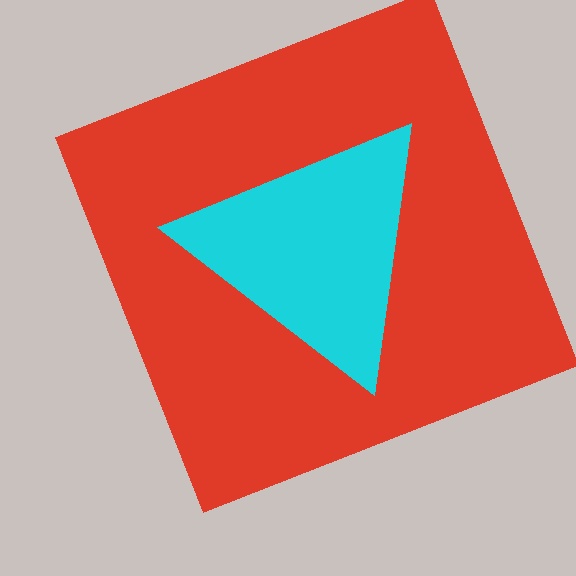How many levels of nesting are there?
2.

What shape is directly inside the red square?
The cyan triangle.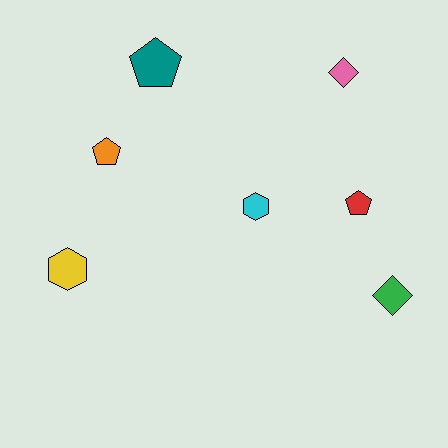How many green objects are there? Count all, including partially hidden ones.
There is 1 green object.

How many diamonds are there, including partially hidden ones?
There are 2 diamonds.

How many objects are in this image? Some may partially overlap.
There are 7 objects.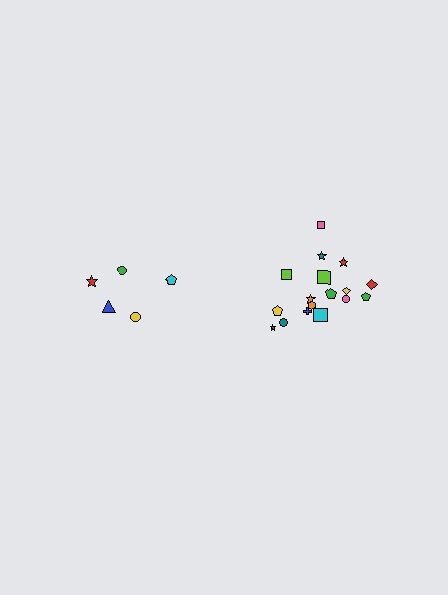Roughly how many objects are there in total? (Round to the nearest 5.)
Roughly 25 objects in total.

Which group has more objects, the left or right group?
The right group.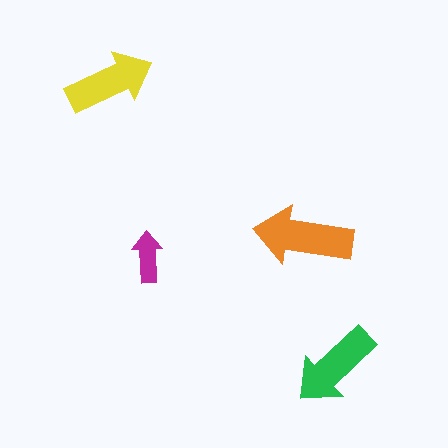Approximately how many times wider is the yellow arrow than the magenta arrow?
About 1.5 times wider.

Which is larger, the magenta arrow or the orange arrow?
The orange one.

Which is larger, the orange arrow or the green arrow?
The orange one.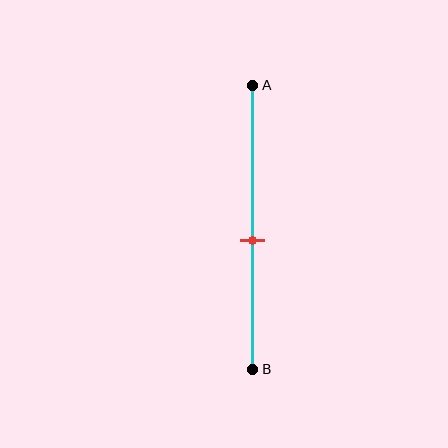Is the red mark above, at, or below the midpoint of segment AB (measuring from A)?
The red mark is below the midpoint of segment AB.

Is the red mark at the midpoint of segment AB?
No, the mark is at about 55% from A, not at the 50% midpoint.